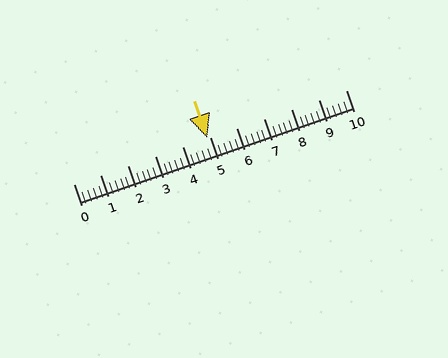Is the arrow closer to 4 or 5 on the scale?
The arrow is closer to 5.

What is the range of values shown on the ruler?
The ruler shows values from 0 to 10.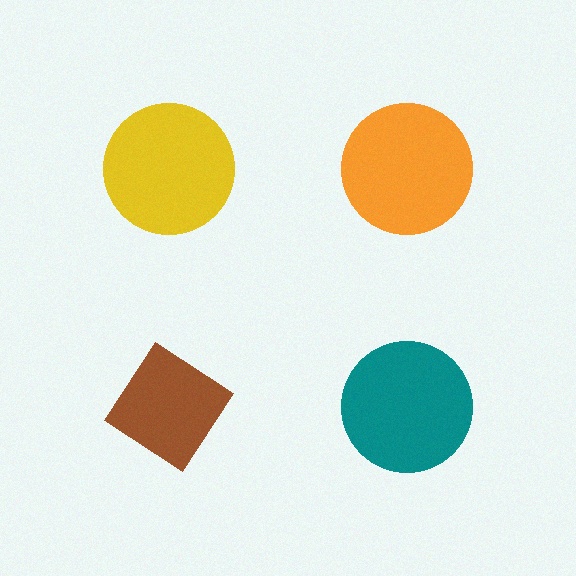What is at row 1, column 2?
An orange circle.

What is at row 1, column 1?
A yellow circle.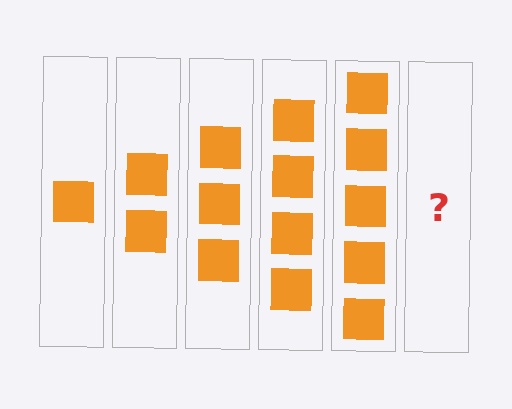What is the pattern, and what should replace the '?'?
The pattern is that each step adds one more square. The '?' should be 6 squares.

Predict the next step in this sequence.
The next step is 6 squares.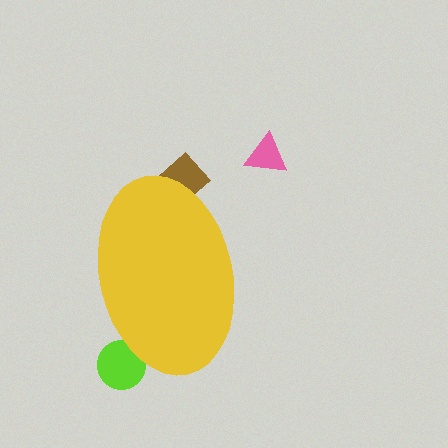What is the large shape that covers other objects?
A yellow ellipse.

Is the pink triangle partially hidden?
No, the pink triangle is fully visible.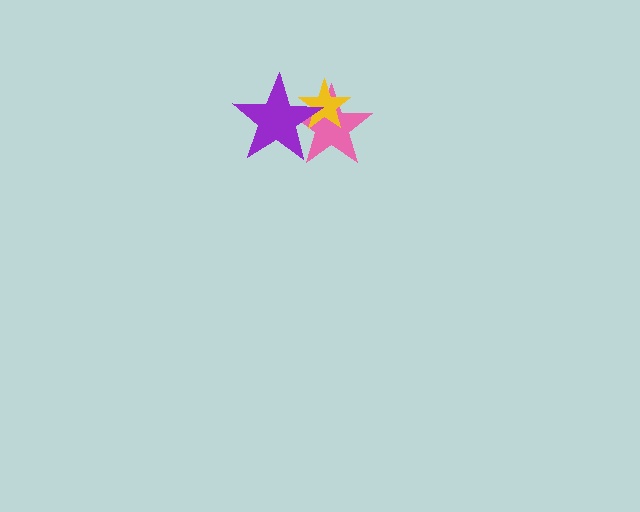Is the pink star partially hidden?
Yes, it is partially covered by another shape.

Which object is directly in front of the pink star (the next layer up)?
The yellow star is directly in front of the pink star.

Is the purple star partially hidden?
No, no other shape covers it.